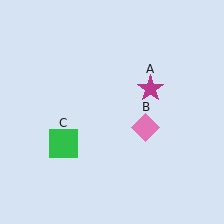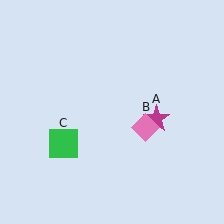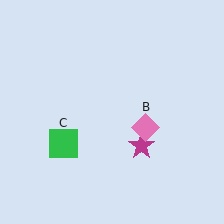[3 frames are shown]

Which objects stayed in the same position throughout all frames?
Pink diamond (object B) and green square (object C) remained stationary.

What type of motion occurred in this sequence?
The magenta star (object A) rotated clockwise around the center of the scene.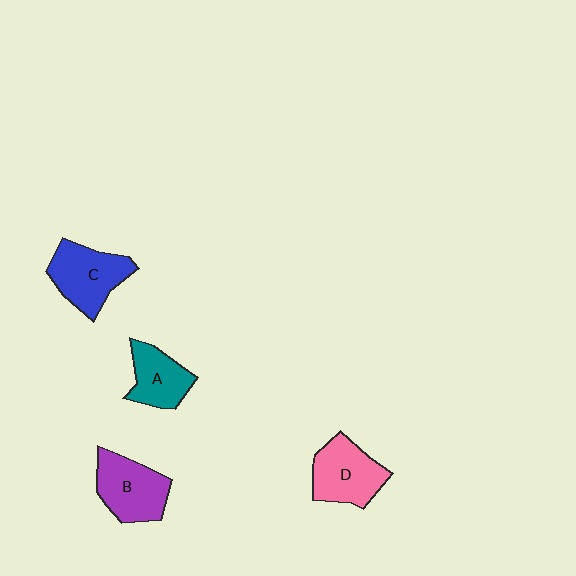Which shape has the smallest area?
Shape A (teal).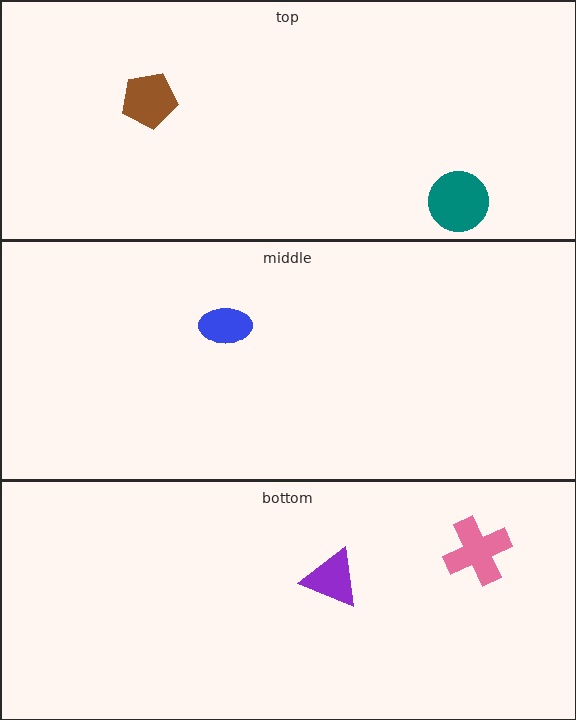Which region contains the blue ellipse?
The middle region.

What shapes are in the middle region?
The blue ellipse.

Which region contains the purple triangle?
The bottom region.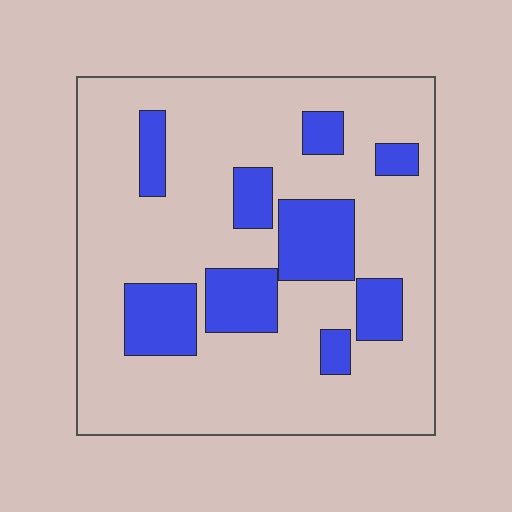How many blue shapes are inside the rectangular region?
9.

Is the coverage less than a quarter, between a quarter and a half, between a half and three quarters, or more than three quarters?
Less than a quarter.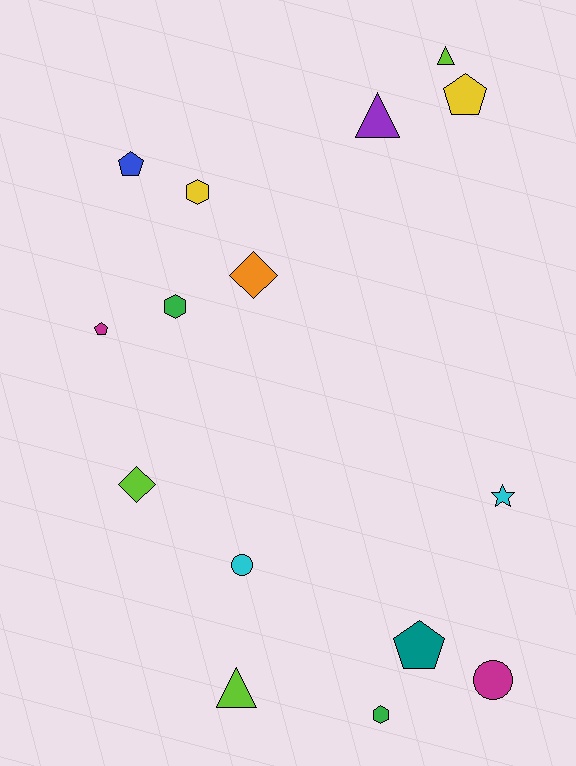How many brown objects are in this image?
There are no brown objects.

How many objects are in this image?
There are 15 objects.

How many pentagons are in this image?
There are 4 pentagons.